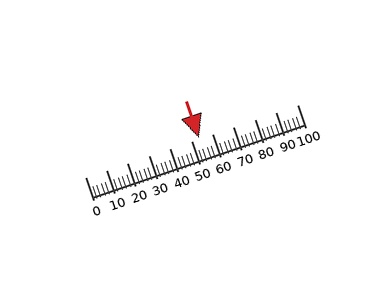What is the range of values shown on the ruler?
The ruler shows values from 0 to 100.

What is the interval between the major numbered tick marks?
The major tick marks are spaced 10 units apart.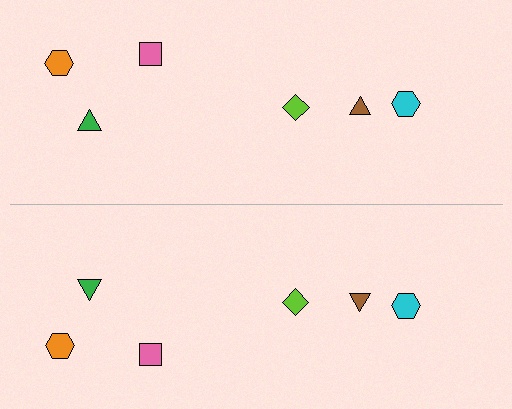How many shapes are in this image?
There are 12 shapes in this image.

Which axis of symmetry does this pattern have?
The pattern has a horizontal axis of symmetry running through the center of the image.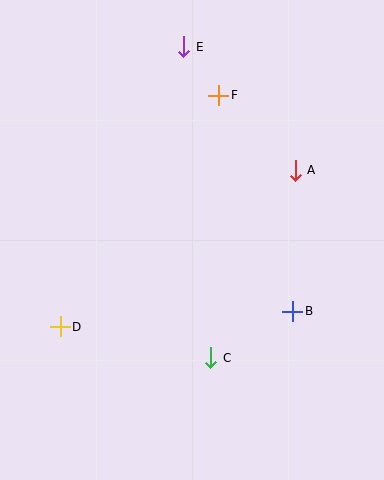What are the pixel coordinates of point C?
Point C is at (211, 358).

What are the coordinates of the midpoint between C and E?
The midpoint between C and E is at (197, 202).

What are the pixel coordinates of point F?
Point F is at (219, 95).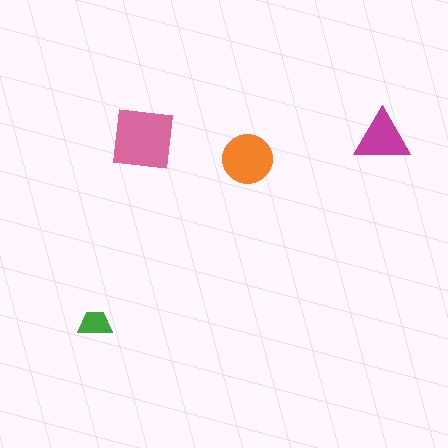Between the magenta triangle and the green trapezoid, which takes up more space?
The magenta triangle.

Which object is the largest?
The pink square.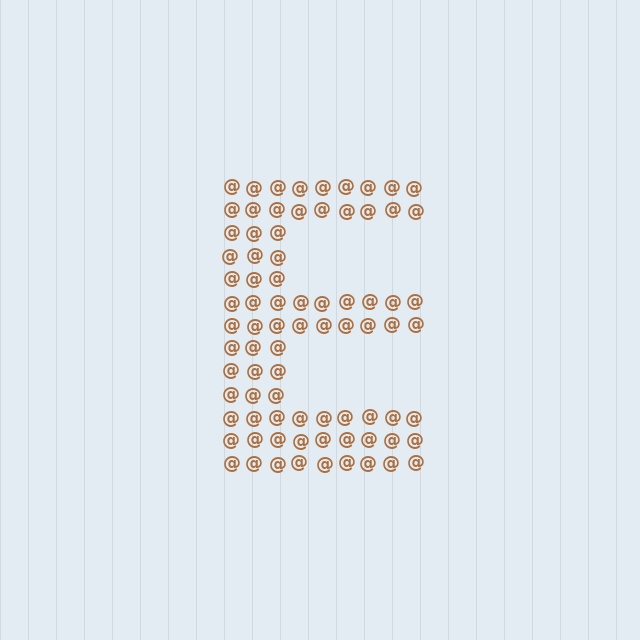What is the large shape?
The large shape is the letter E.